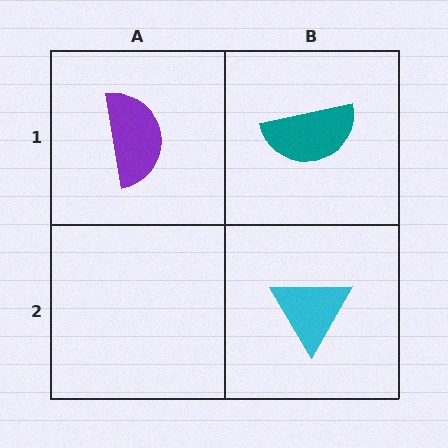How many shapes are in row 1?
2 shapes.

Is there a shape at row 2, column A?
No, that cell is empty.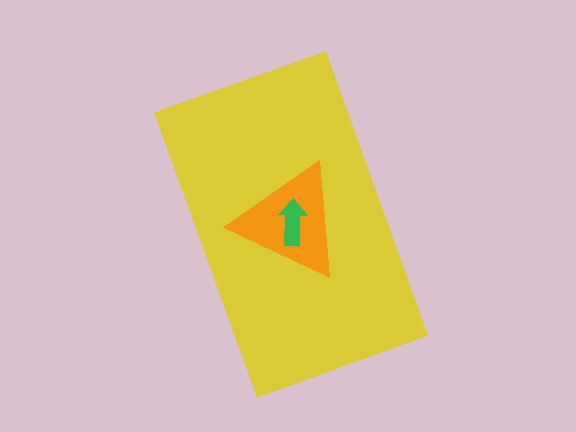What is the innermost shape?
The green arrow.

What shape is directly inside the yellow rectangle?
The orange triangle.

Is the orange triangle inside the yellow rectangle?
Yes.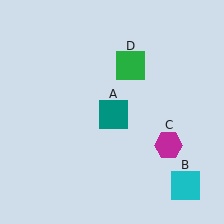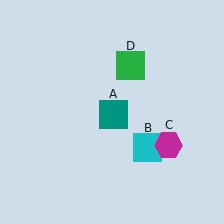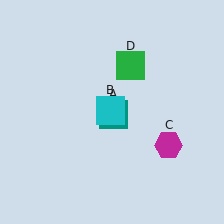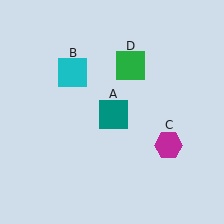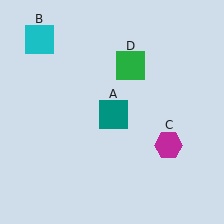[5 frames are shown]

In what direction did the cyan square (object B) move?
The cyan square (object B) moved up and to the left.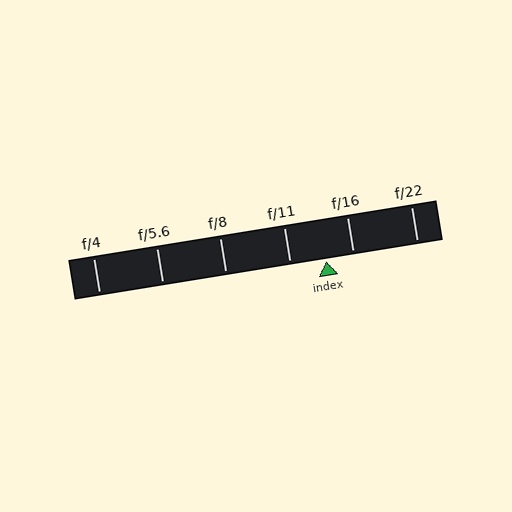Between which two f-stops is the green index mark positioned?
The index mark is between f/11 and f/16.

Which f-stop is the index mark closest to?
The index mark is closest to f/16.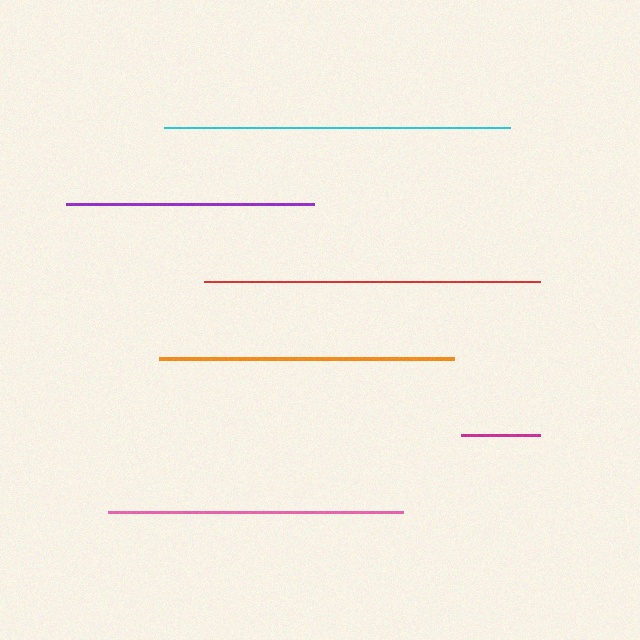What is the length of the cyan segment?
The cyan segment is approximately 346 pixels long.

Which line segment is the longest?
The cyan line is the longest at approximately 346 pixels.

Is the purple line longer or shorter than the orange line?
The orange line is longer than the purple line.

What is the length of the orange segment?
The orange segment is approximately 295 pixels long.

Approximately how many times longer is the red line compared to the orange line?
The red line is approximately 1.1 times the length of the orange line.